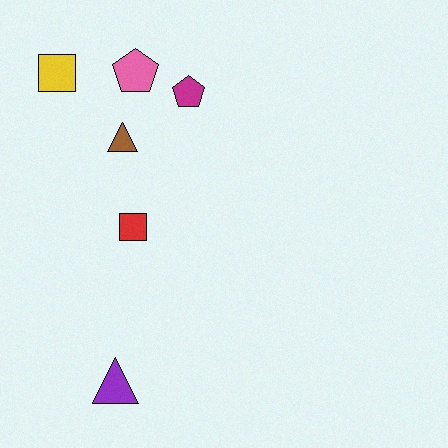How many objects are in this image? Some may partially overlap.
There are 6 objects.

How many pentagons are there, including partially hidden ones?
There are 2 pentagons.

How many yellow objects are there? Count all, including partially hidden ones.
There is 1 yellow object.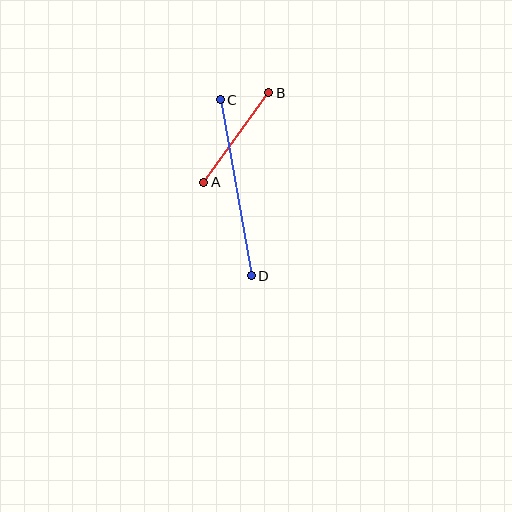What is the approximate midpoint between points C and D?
The midpoint is at approximately (236, 188) pixels.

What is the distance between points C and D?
The distance is approximately 179 pixels.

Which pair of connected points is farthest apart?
Points C and D are farthest apart.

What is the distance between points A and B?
The distance is approximately 111 pixels.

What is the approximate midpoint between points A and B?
The midpoint is at approximately (236, 138) pixels.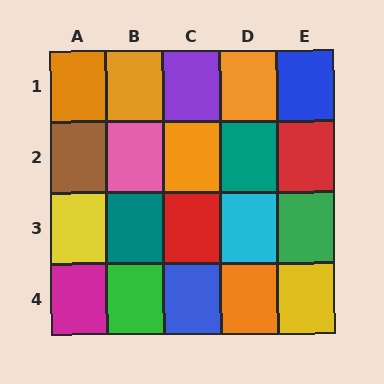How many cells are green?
2 cells are green.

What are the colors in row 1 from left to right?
Orange, orange, purple, orange, blue.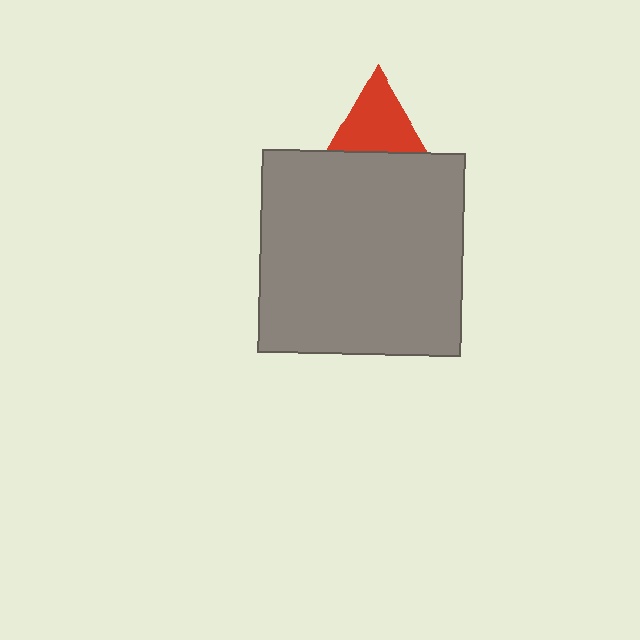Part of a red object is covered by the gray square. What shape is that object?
It is a triangle.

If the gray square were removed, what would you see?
You would see the complete red triangle.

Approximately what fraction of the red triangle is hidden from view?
Roughly 31% of the red triangle is hidden behind the gray square.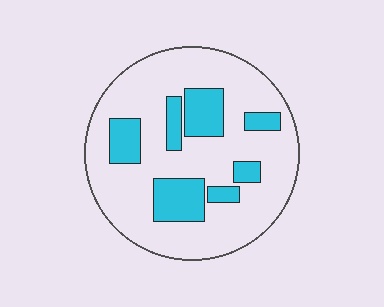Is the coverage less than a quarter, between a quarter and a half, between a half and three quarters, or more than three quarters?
Less than a quarter.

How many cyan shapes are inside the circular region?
7.